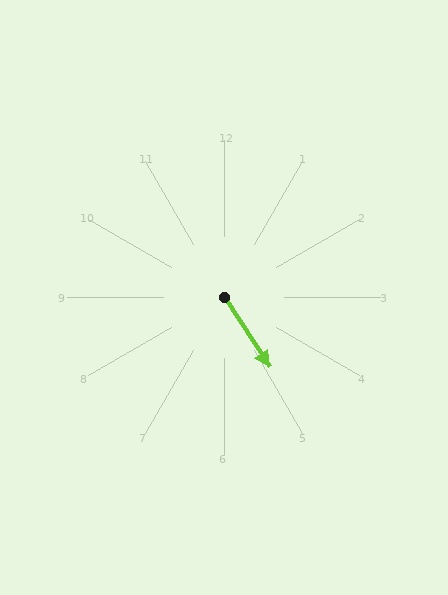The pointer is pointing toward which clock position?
Roughly 5 o'clock.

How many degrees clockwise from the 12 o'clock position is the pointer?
Approximately 147 degrees.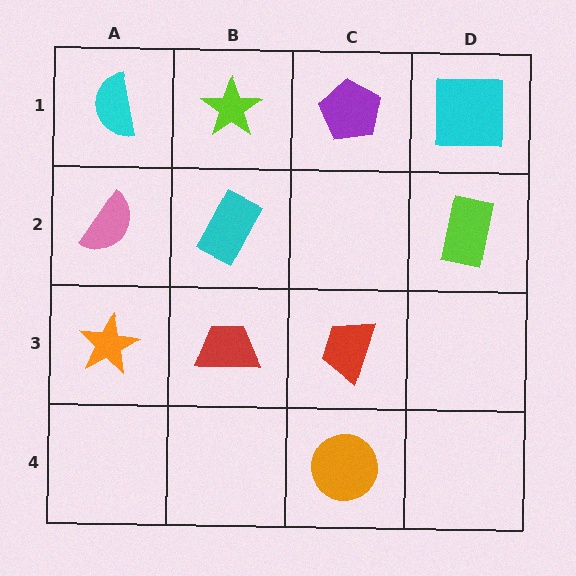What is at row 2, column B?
A cyan rectangle.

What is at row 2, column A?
A pink semicircle.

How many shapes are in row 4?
1 shape.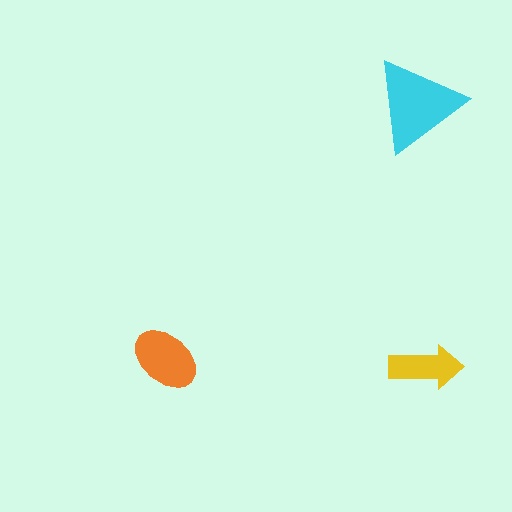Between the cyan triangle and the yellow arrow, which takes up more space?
The cyan triangle.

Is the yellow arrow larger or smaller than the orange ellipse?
Smaller.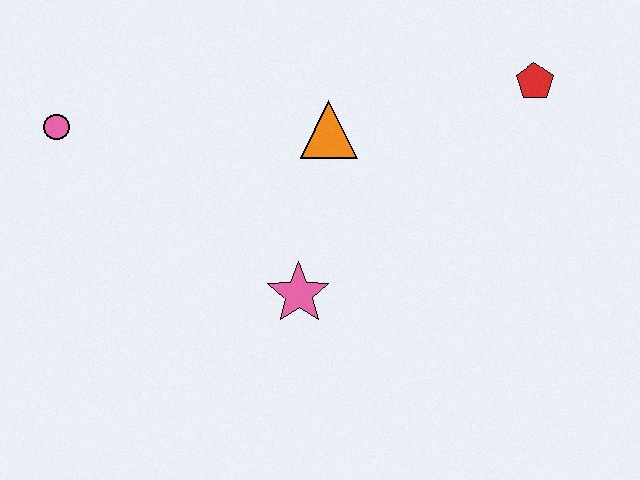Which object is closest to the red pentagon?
The orange triangle is closest to the red pentagon.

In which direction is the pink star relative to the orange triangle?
The pink star is below the orange triangle.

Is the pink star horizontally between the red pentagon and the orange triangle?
No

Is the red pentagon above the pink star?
Yes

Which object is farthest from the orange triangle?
The pink circle is farthest from the orange triangle.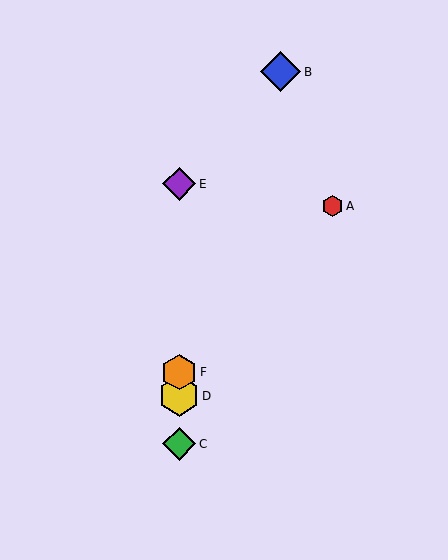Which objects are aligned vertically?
Objects C, D, E, F are aligned vertically.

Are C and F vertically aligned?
Yes, both are at x≈179.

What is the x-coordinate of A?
Object A is at x≈333.